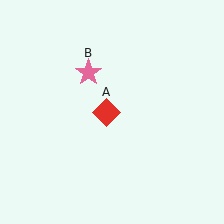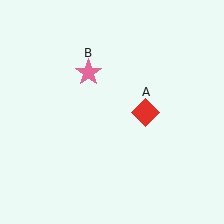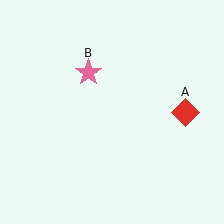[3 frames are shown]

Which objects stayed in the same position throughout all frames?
Pink star (object B) remained stationary.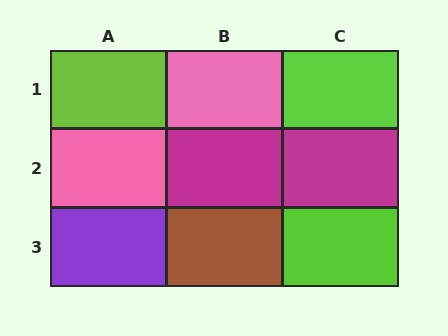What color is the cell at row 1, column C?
Lime.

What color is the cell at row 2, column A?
Pink.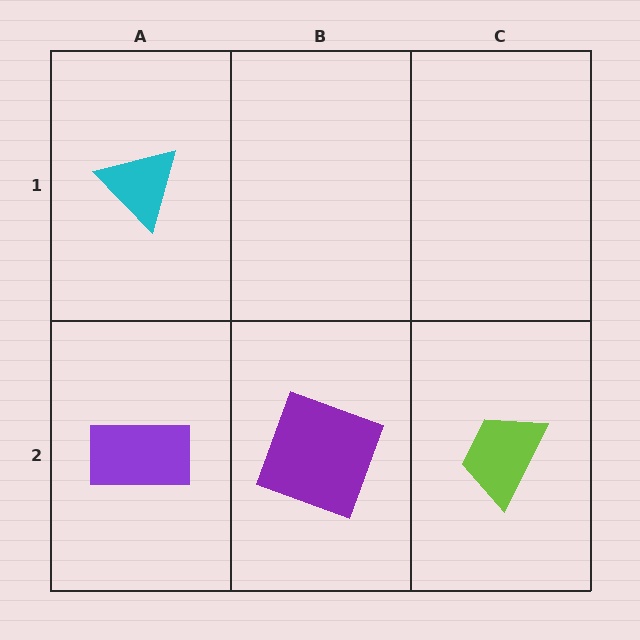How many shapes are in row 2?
3 shapes.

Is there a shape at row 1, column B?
No, that cell is empty.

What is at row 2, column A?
A purple rectangle.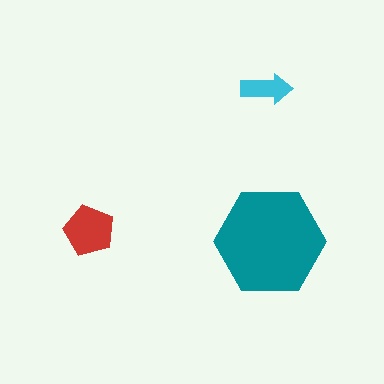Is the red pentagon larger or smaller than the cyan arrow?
Larger.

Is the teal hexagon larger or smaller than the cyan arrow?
Larger.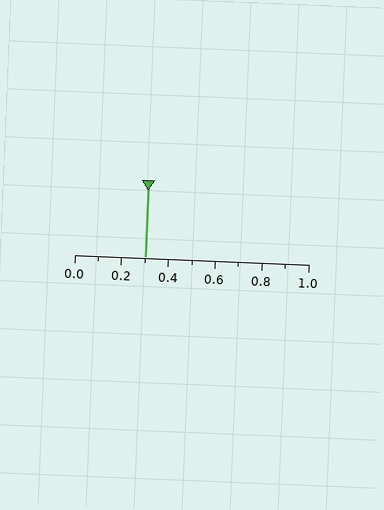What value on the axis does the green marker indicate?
The marker indicates approximately 0.3.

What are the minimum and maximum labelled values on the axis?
The axis runs from 0.0 to 1.0.